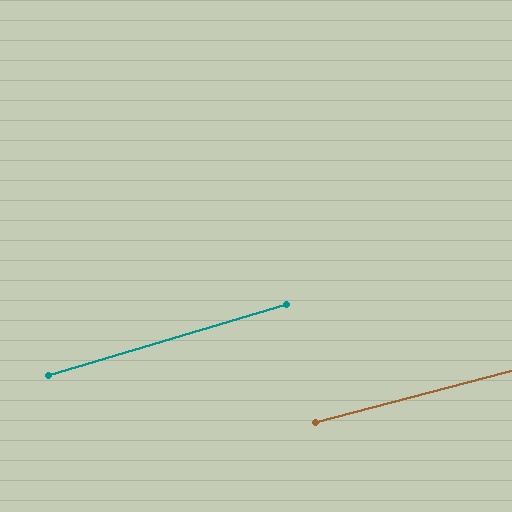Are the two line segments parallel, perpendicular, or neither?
Parallel — their directions differ by only 2.0°.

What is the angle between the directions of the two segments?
Approximately 2 degrees.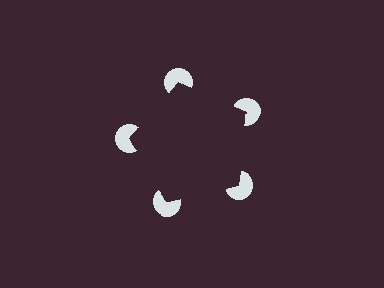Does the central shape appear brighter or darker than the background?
It typically appears slightly darker than the background, even though no actual brightness change is drawn.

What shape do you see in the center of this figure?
An illusory pentagon — its edges are inferred from the aligned wedge cuts in the pac-man discs, not physically drawn.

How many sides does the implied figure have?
5 sides.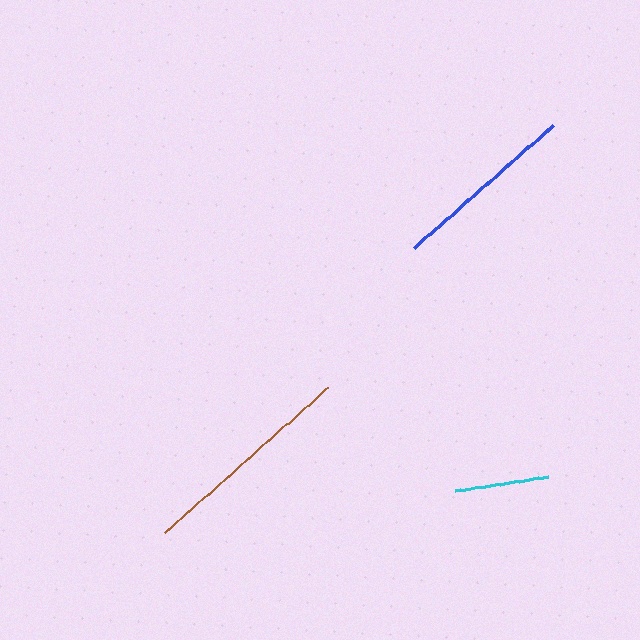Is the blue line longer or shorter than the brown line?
The brown line is longer than the blue line.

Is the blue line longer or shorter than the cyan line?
The blue line is longer than the cyan line.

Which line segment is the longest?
The brown line is the longest at approximately 219 pixels.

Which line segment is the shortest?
The cyan line is the shortest at approximately 94 pixels.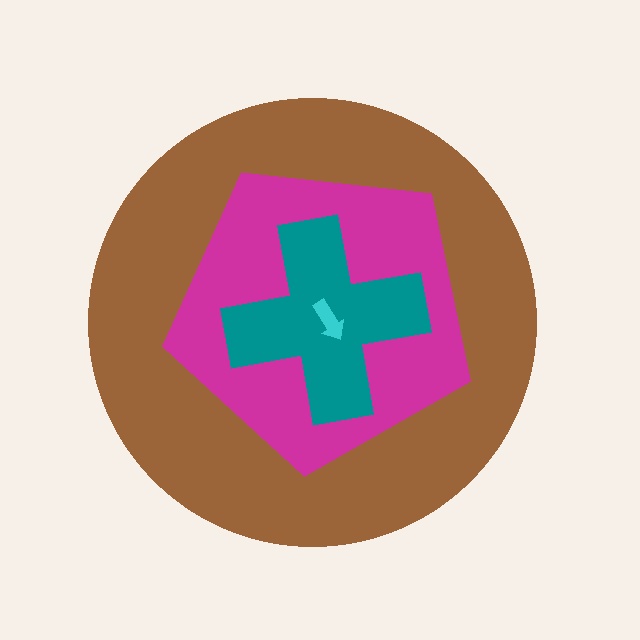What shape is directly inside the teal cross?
The cyan arrow.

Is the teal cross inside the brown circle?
Yes.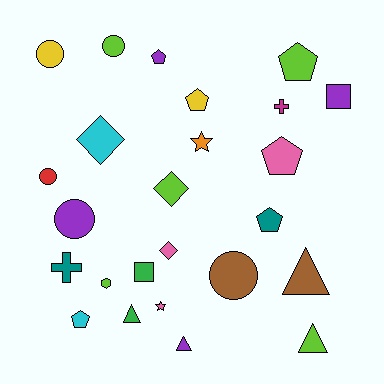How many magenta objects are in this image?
There is 1 magenta object.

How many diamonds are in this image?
There are 3 diamonds.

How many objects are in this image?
There are 25 objects.